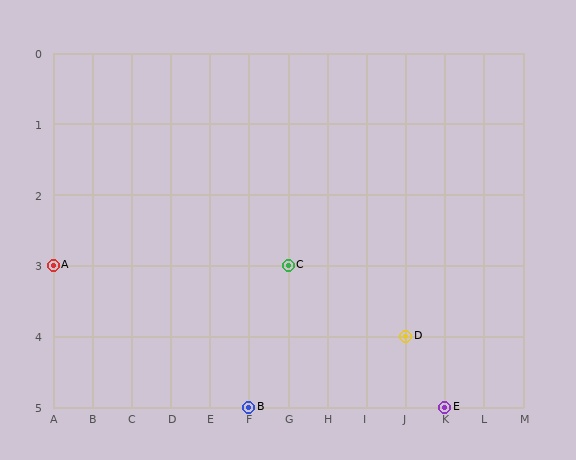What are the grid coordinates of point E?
Point E is at grid coordinates (K, 5).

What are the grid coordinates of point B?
Point B is at grid coordinates (F, 5).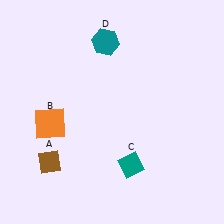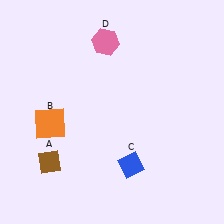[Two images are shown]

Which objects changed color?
C changed from teal to blue. D changed from teal to pink.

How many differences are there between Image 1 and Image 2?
There are 2 differences between the two images.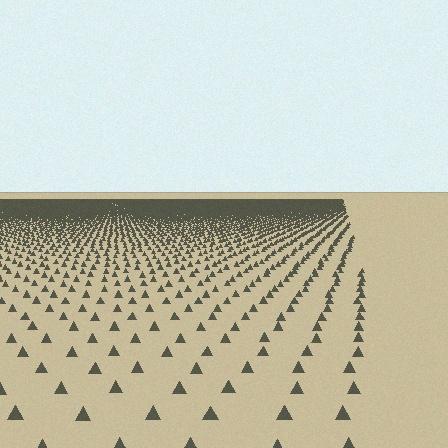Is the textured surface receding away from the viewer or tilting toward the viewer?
The surface is receding away from the viewer. Texture elements get smaller and denser toward the top.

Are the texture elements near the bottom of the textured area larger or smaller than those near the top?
Larger. Near the bottom, elements are closer to the viewer and appear at a bigger on-screen size.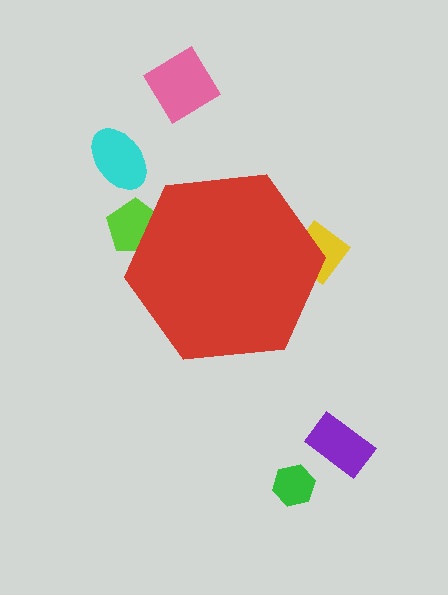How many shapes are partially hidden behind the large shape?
2 shapes are partially hidden.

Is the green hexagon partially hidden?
No, the green hexagon is fully visible.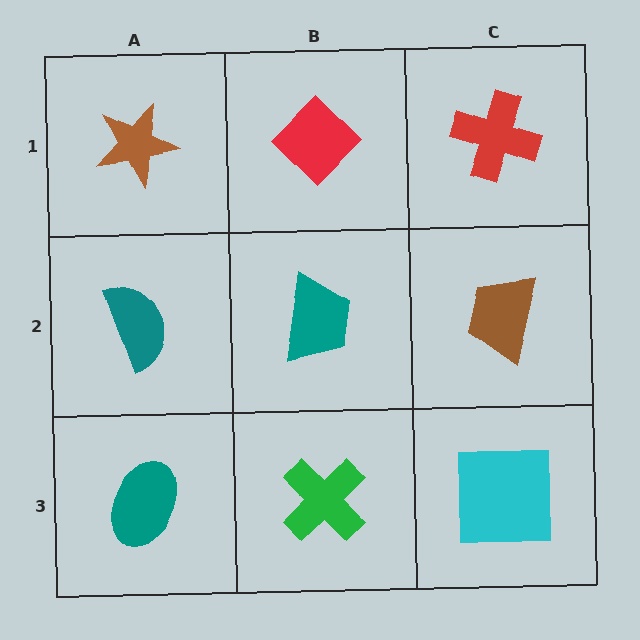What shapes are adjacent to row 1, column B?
A teal trapezoid (row 2, column B), a brown star (row 1, column A), a red cross (row 1, column C).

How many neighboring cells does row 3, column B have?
3.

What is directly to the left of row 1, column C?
A red diamond.